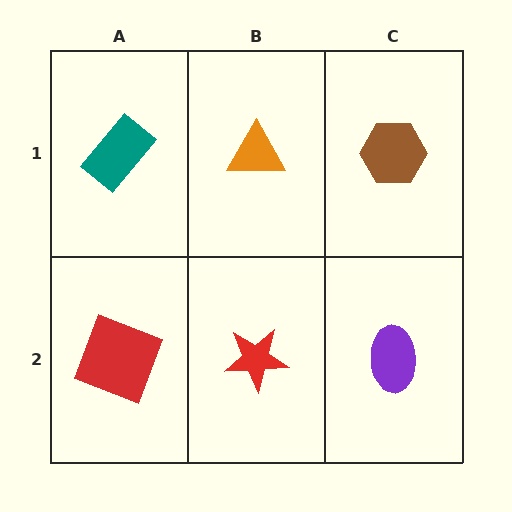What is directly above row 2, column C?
A brown hexagon.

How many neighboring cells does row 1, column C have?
2.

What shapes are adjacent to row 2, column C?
A brown hexagon (row 1, column C), a red star (row 2, column B).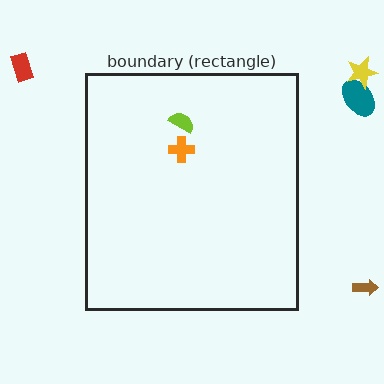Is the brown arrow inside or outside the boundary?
Outside.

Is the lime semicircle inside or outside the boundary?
Inside.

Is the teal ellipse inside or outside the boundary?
Outside.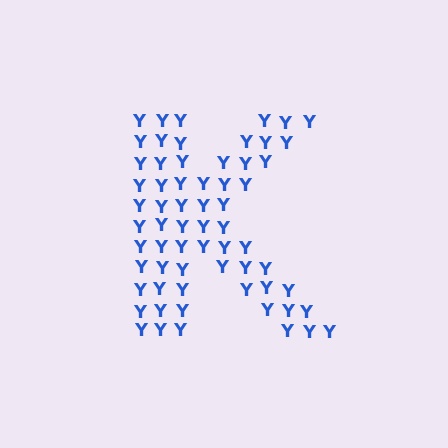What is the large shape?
The large shape is the letter K.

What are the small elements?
The small elements are letter Y's.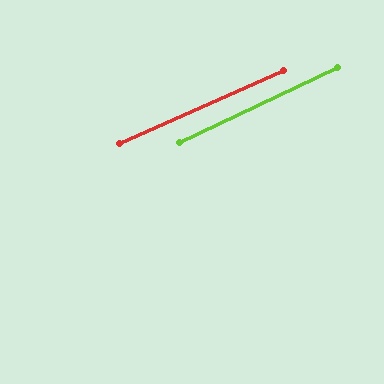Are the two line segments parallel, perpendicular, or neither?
Parallel — their directions differ by only 1.2°.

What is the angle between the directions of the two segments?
Approximately 1 degree.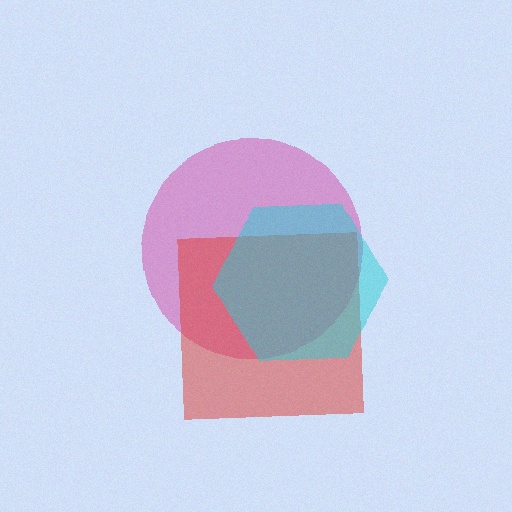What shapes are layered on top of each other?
The layered shapes are: a magenta circle, a red square, a cyan hexagon.